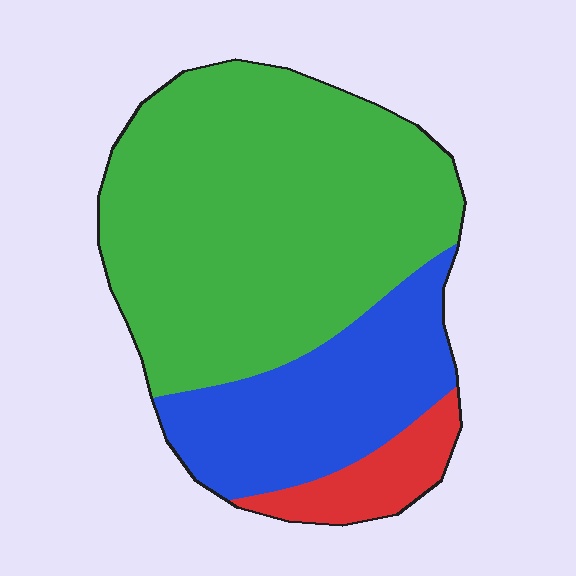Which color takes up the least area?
Red, at roughly 10%.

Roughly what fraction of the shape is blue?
Blue covers roughly 25% of the shape.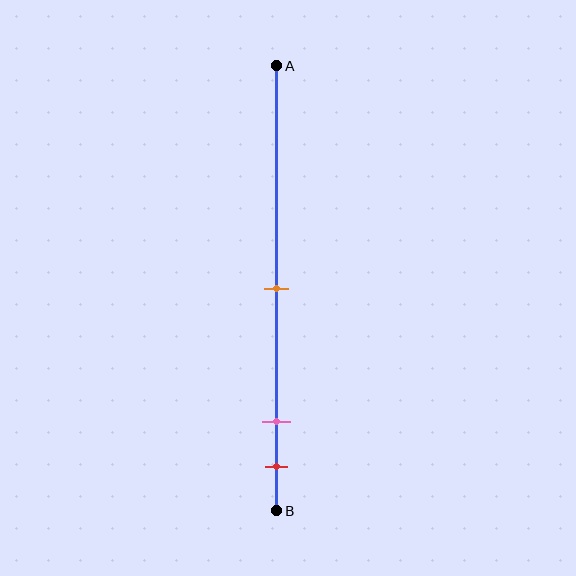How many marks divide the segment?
There are 3 marks dividing the segment.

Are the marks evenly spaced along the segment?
No, the marks are not evenly spaced.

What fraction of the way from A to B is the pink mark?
The pink mark is approximately 80% (0.8) of the way from A to B.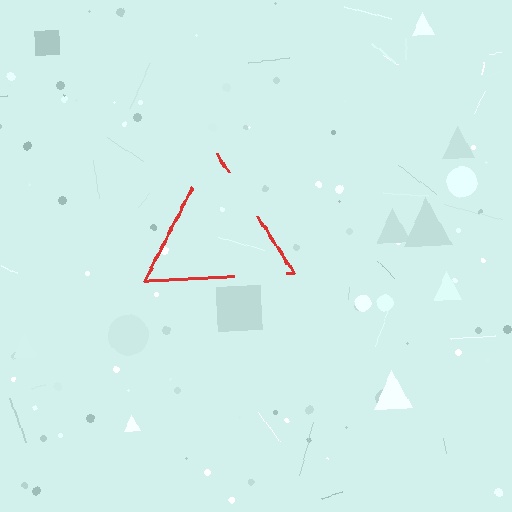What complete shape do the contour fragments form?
The contour fragments form a triangle.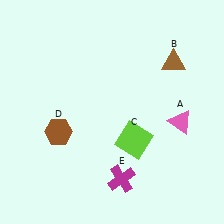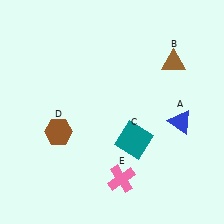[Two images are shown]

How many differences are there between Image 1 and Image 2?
There are 3 differences between the two images.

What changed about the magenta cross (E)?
In Image 1, E is magenta. In Image 2, it changed to pink.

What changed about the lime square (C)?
In Image 1, C is lime. In Image 2, it changed to teal.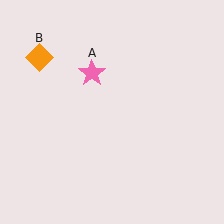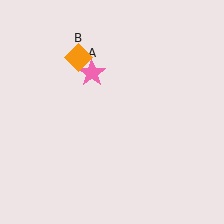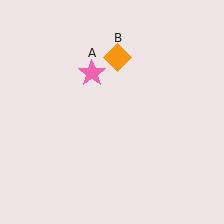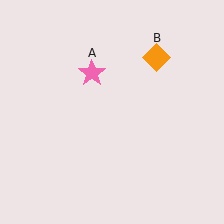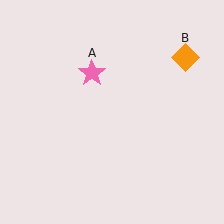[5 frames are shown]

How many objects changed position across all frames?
1 object changed position: orange diamond (object B).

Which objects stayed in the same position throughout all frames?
Pink star (object A) remained stationary.